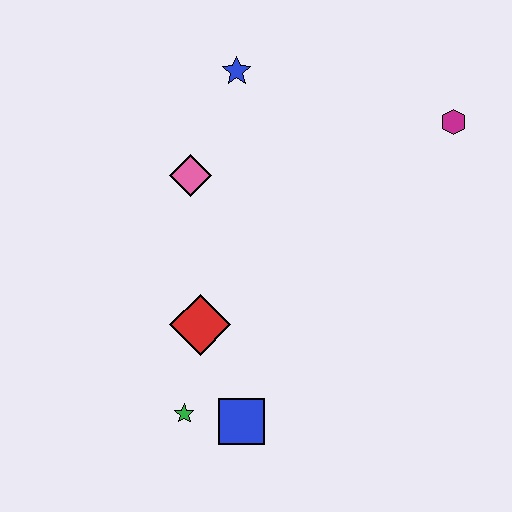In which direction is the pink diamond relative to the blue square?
The pink diamond is above the blue square.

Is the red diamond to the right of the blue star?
No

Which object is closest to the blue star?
The pink diamond is closest to the blue star.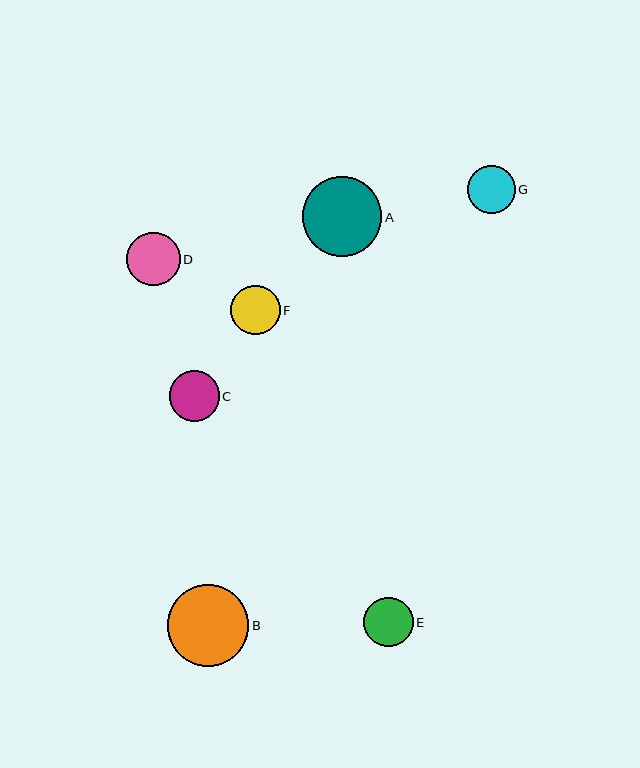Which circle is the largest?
Circle B is the largest with a size of approximately 81 pixels.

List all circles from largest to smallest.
From largest to smallest: B, A, D, C, F, E, G.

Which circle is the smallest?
Circle G is the smallest with a size of approximately 47 pixels.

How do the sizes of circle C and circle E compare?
Circle C and circle E are approximately the same size.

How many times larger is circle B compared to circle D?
Circle B is approximately 1.5 times the size of circle D.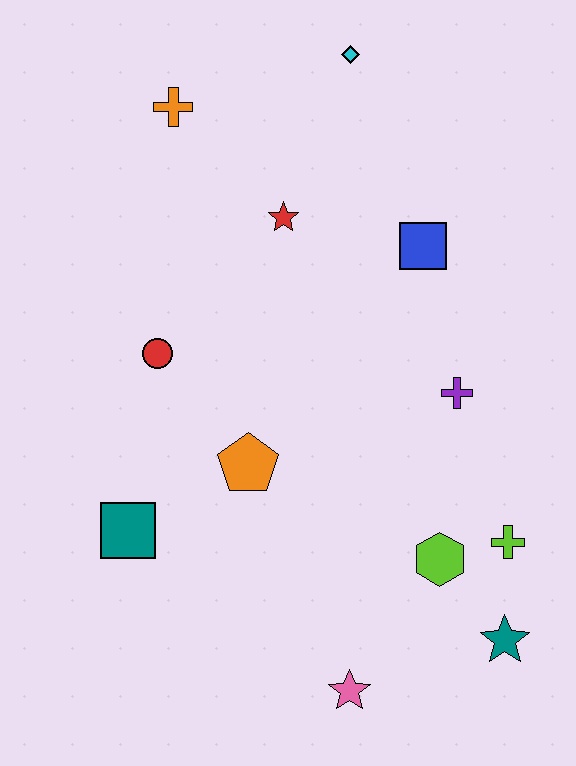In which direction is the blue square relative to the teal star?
The blue square is above the teal star.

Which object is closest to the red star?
The blue square is closest to the red star.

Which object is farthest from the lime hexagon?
The orange cross is farthest from the lime hexagon.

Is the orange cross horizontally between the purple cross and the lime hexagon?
No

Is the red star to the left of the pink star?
Yes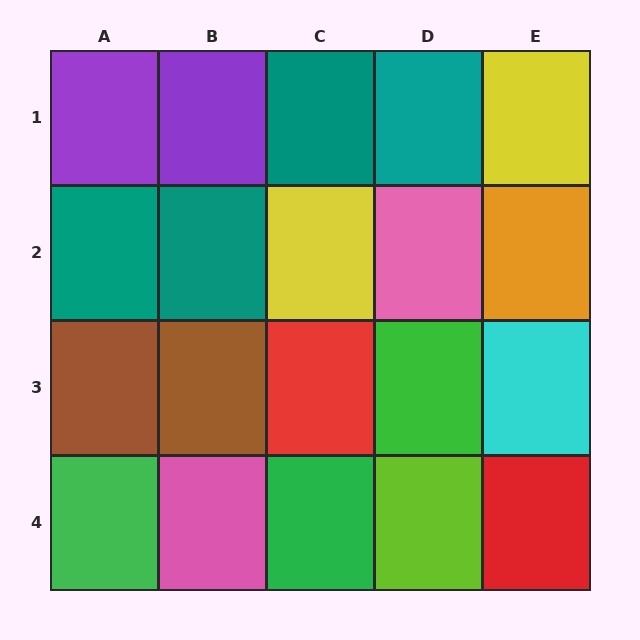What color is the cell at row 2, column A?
Teal.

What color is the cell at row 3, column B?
Brown.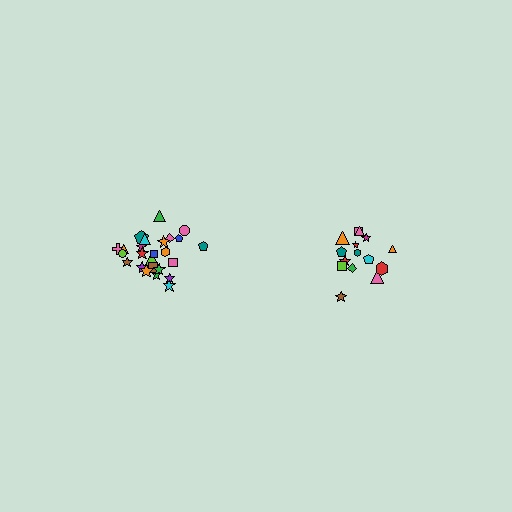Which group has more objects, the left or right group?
The left group.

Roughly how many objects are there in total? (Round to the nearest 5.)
Roughly 40 objects in total.